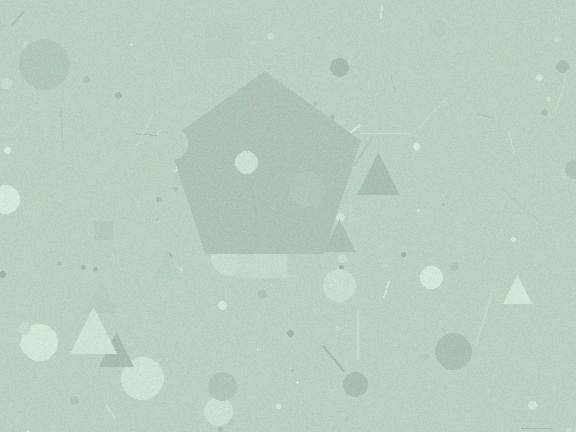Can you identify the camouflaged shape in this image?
The camouflaged shape is a pentagon.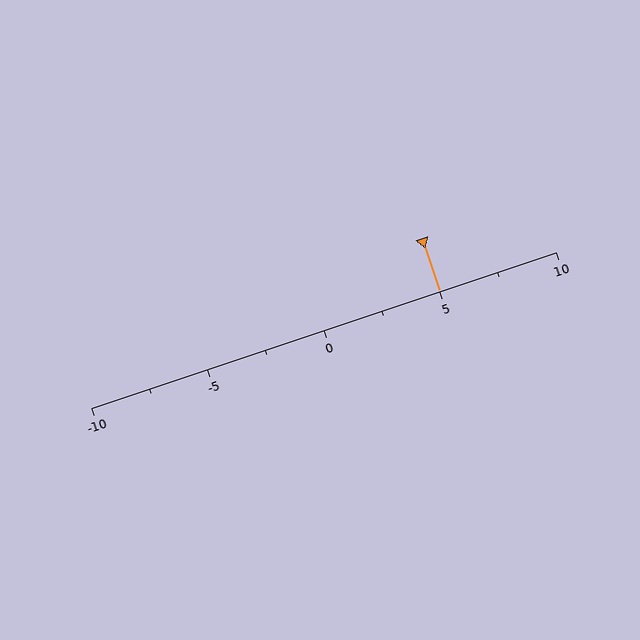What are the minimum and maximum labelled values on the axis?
The axis runs from -10 to 10.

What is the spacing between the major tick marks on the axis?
The major ticks are spaced 5 apart.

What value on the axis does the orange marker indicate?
The marker indicates approximately 5.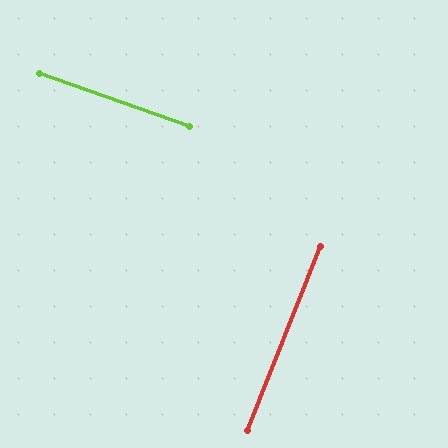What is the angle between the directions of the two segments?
Approximately 88 degrees.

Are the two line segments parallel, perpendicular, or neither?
Perpendicular — they meet at approximately 88°.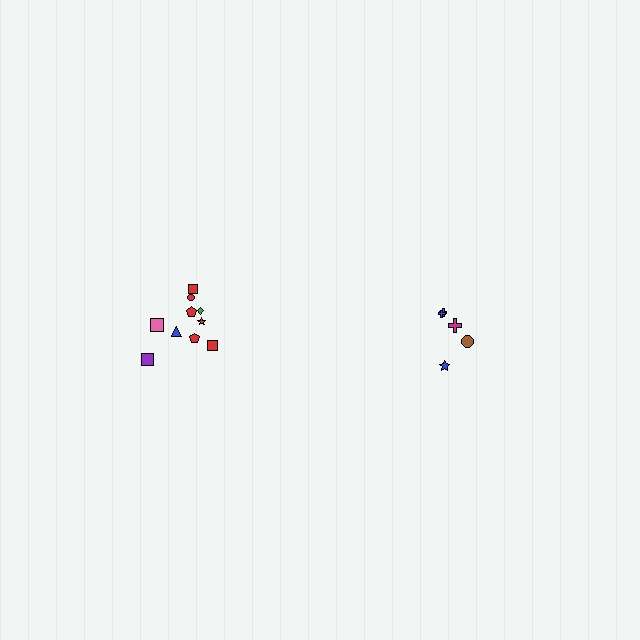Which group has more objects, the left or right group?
The left group.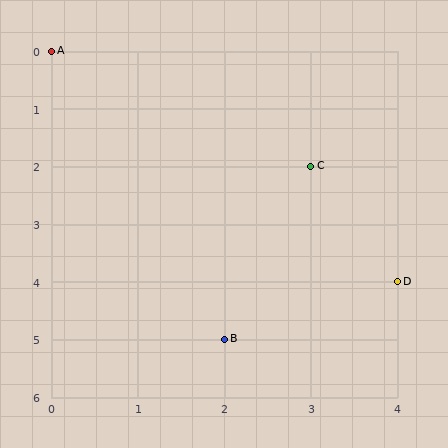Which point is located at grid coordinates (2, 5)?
Point B is at (2, 5).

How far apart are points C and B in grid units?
Points C and B are 1 column and 3 rows apart (about 3.2 grid units diagonally).